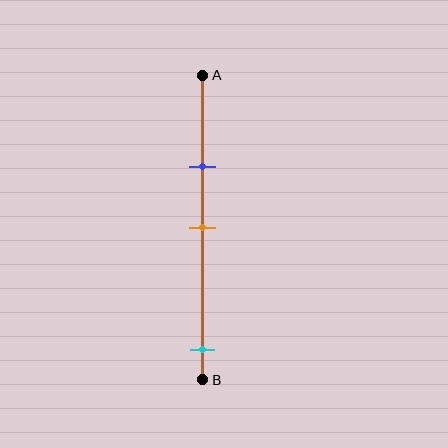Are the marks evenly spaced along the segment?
No, the marks are not evenly spaced.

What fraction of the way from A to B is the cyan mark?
The cyan mark is approximately 90% (0.9) of the way from A to B.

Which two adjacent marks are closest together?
The blue and orange marks are the closest adjacent pair.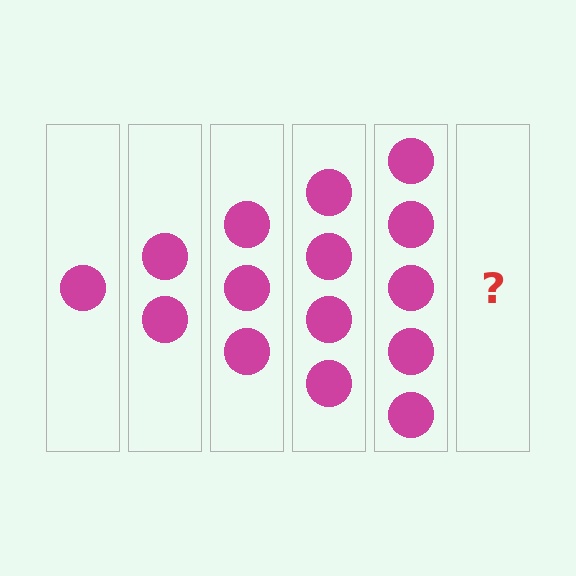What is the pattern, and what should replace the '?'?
The pattern is that each step adds one more circle. The '?' should be 6 circles.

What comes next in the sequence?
The next element should be 6 circles.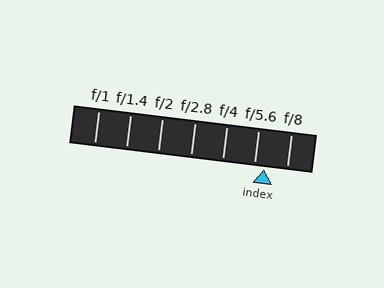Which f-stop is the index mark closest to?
The index mark is closest to f/5.6.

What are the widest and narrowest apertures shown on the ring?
The widest aperture shown is f/1 and the narrowest is f/8.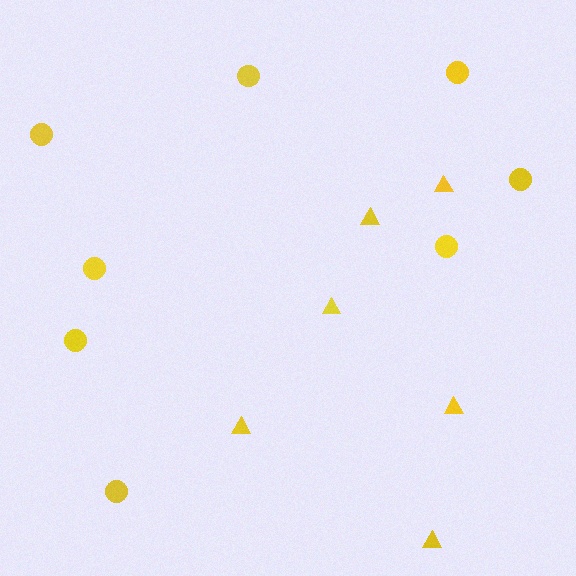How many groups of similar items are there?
There are 2 groups: one group of circles (8) and one group of triangles (6).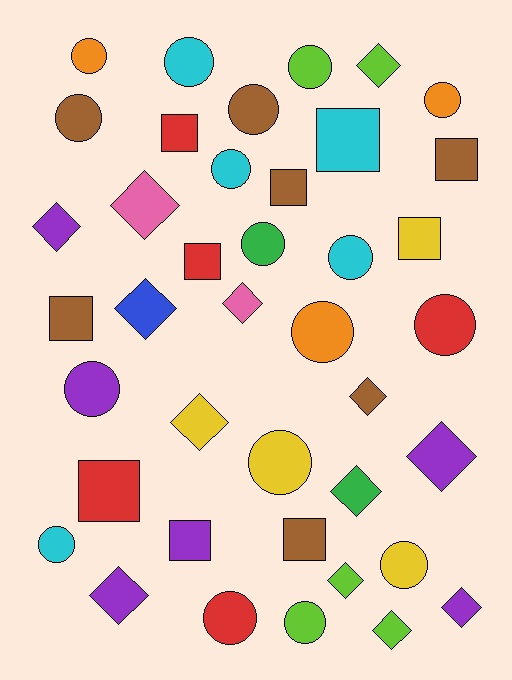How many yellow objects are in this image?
There are 4 yellow objects.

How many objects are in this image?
There are 40 objects.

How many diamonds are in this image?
There are 13 diamonds.